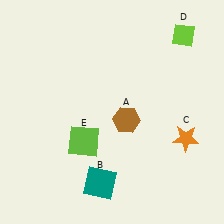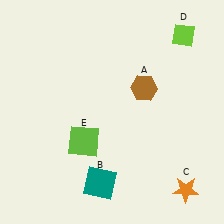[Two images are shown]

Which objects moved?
The objects that moved are: the brown hexagon (A), the orange star (C).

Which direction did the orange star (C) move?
The orange star (C) moved down.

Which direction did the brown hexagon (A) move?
The brown hexagon (A) moved up.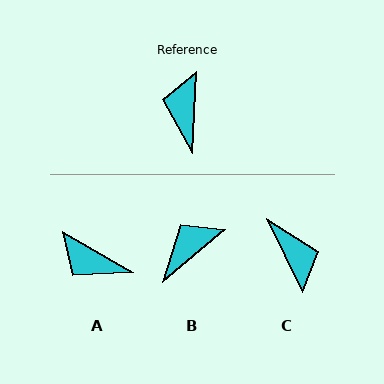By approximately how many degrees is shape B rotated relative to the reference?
Approximately 47 degrees clockwise.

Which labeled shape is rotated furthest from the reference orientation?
C, about 151 degrees away.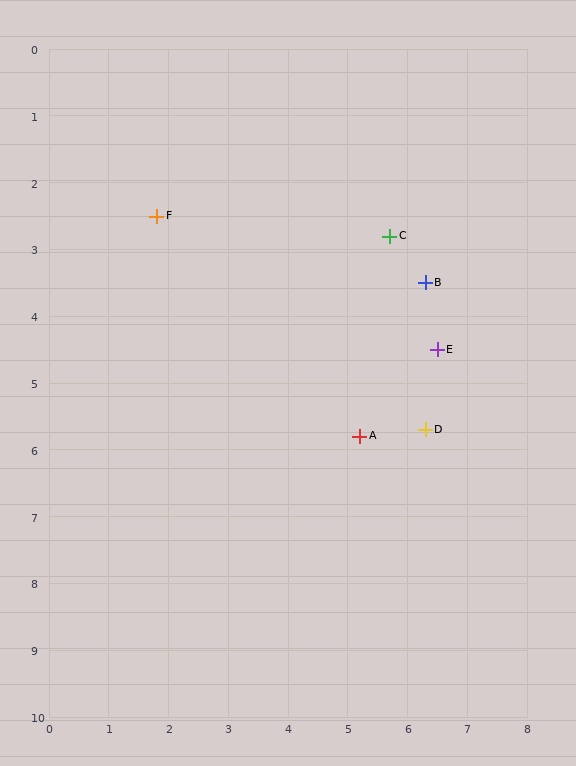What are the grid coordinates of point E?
Point E is at approximately (6.5, 4.5).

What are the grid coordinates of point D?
Point D is at approximately (6.3, 5.7).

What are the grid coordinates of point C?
Point C is at approximately (5.7, 2.8).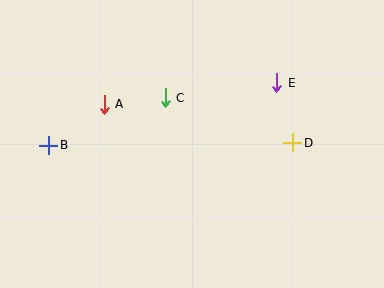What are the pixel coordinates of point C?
Point C is at (165, 98).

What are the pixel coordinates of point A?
Point A is at (104, 104).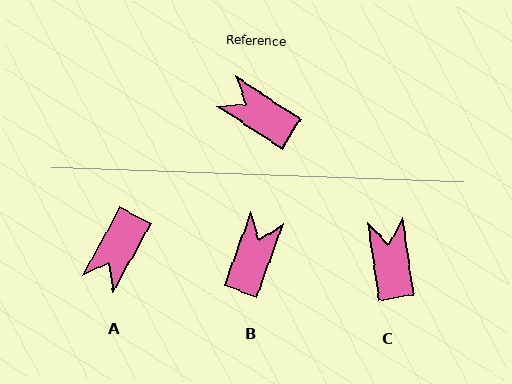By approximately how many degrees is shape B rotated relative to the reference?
Approximately 76 degrees clockwise.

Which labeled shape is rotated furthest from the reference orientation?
A, about 95 degrees away.